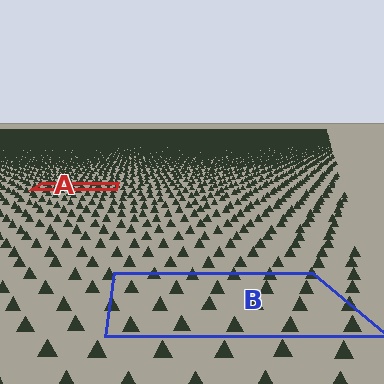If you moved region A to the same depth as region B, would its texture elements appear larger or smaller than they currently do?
They would appear larger. At a closer depth, the same texture elements are projected at a bigger on-screen size.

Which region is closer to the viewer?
Region B is closer. The texture elements there are larger and more spread out.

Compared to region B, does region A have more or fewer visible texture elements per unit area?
Region A has more texture elements per unit area — they are packed more densely because it is farther away.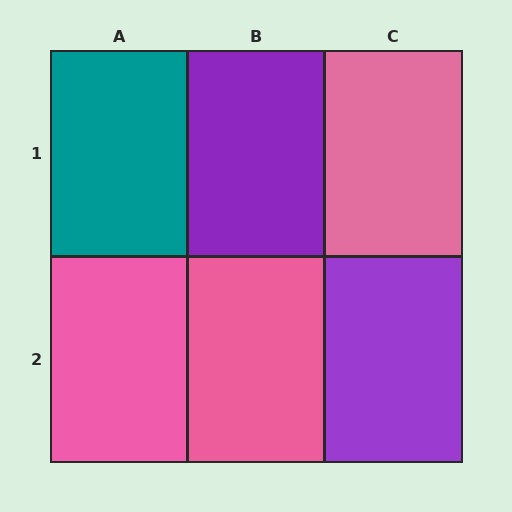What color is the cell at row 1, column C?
Pink.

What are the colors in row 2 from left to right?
Pink, pink, purple.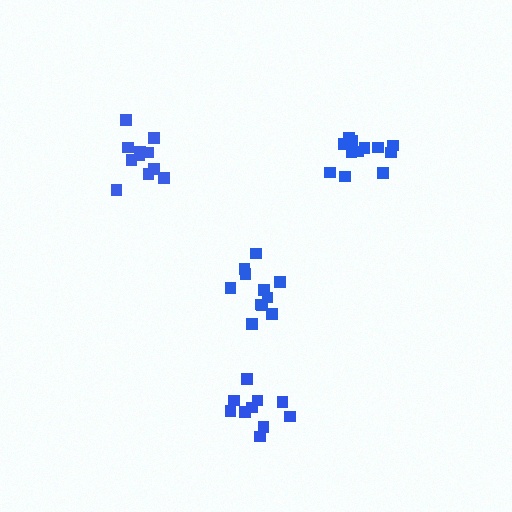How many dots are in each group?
Group 1: 11 dots, Group 2: 12 dots, Group 3: 10 dots, Group 4: 11 dots (44 total).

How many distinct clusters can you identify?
There are 4 distinct clusters.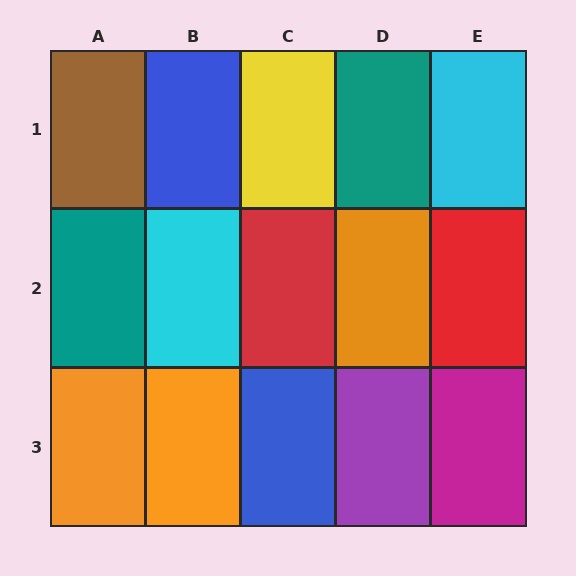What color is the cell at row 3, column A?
Orange.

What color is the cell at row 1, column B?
Blue.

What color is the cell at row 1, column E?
Cyan.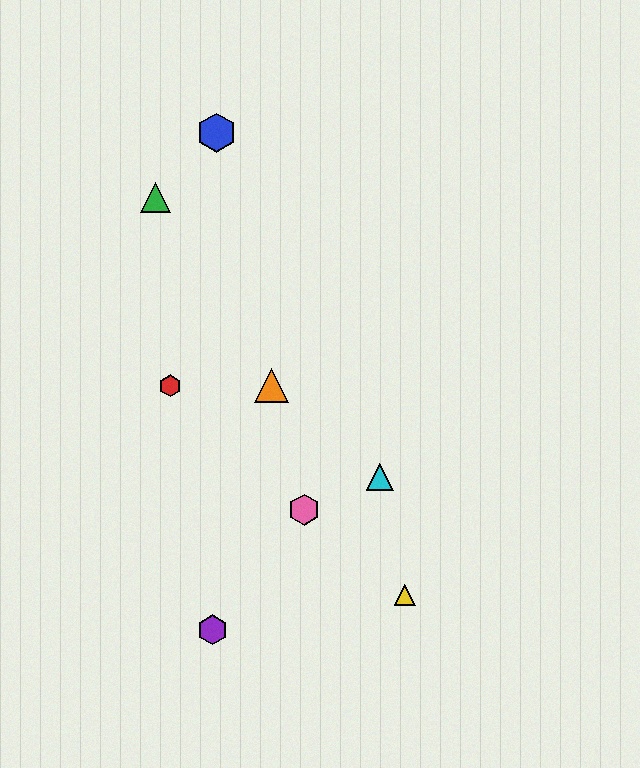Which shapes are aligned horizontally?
The red hexagon, the orange triangle are aligned horizontally.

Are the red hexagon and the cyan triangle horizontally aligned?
No, the red hexagon is at y≈386 and the cyan triangle is at y≈477.